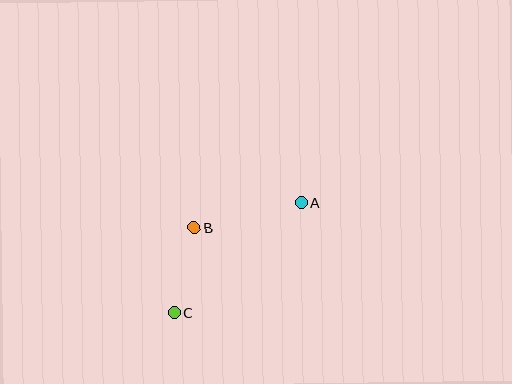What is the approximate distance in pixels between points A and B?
The distance between A and B is approximately 110 pixels.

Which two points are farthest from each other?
Points A and C are farthest from each other.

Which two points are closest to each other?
Points B and C are closest to each other.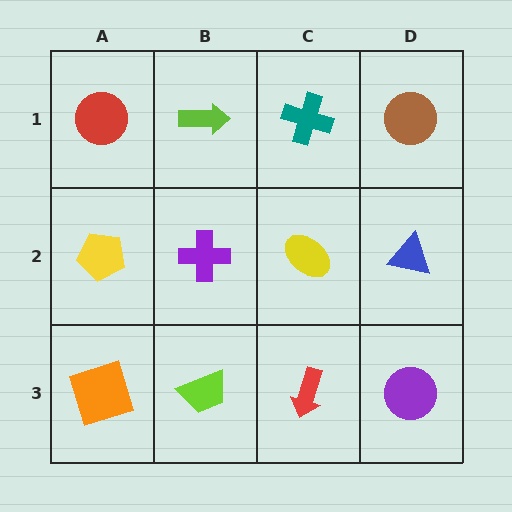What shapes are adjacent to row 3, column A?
A yellow pentagon (row 2, column A), a lime trapezoid (row 3, column B).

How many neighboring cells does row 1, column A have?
2.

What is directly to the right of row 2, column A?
A purple cross.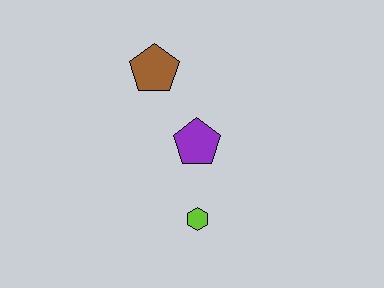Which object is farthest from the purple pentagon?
The brown pentagon is farthest from the purple pentagon.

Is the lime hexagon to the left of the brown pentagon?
No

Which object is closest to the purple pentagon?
The lime hexagon is closest to the purple pentagon.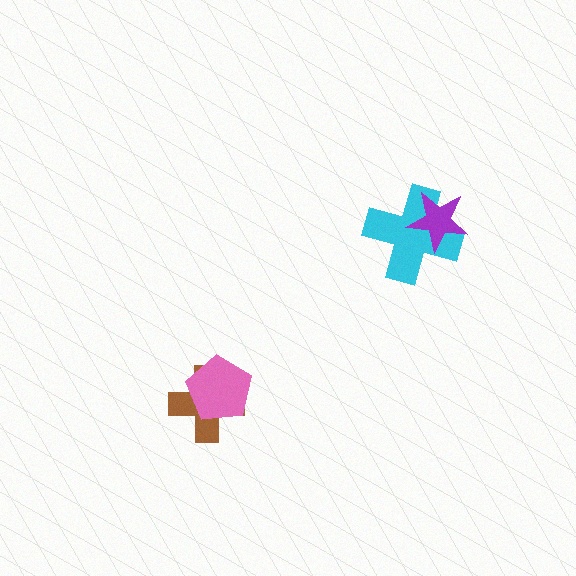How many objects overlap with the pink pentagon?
1 object overlaps with the pink pentagon.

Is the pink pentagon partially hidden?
No, no other shape covers it.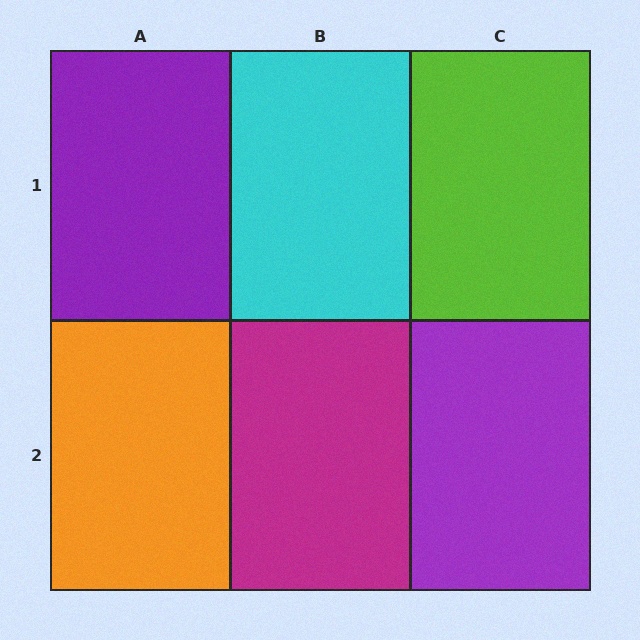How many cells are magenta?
1 cell is magenta.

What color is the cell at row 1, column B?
Cyan.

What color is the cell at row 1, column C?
Lime.